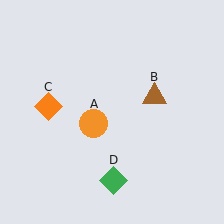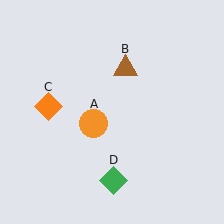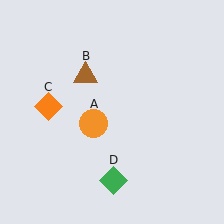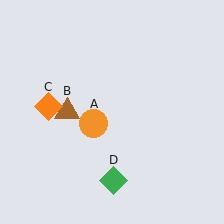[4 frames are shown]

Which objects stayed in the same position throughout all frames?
Orange circle (object A) and orange diamond (object C) and green diamond (object D) remained stationary.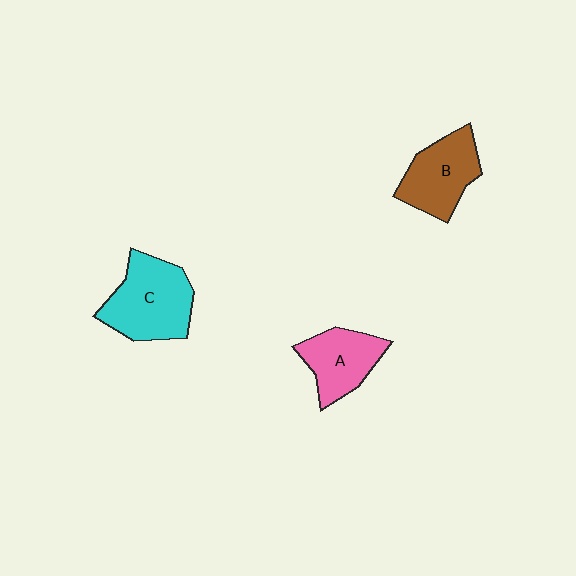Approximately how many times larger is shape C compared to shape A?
Approximately 1.4 times.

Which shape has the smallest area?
Shape A (pink).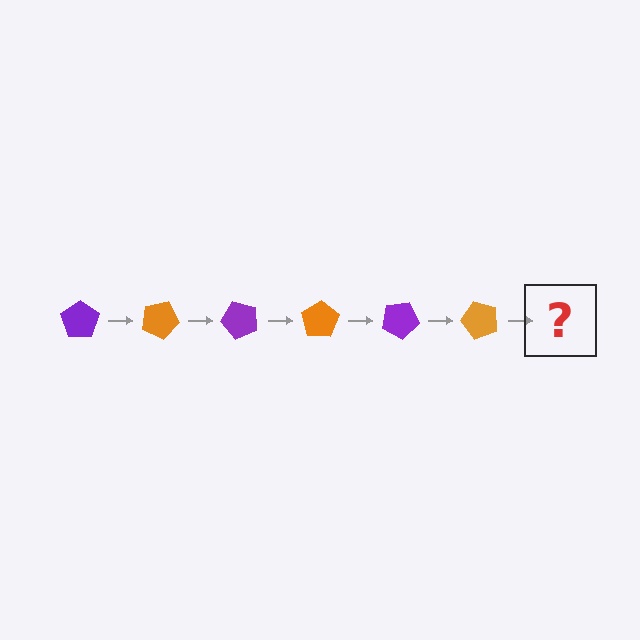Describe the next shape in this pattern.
It should be a purple pentagon, rotated 150 degrees from the start.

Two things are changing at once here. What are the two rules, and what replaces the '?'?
The two rules are that it rotates 25 degrees each step and the color cycles through purple and orange. The '?' should be a purple pentagon, rotated 150 degrees from the start.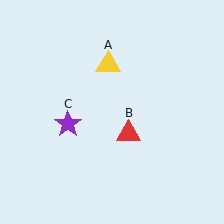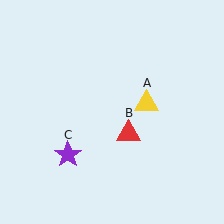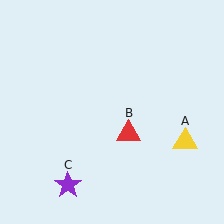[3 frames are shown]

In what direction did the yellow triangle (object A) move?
The yellow triangle (object A) moved down and to the right.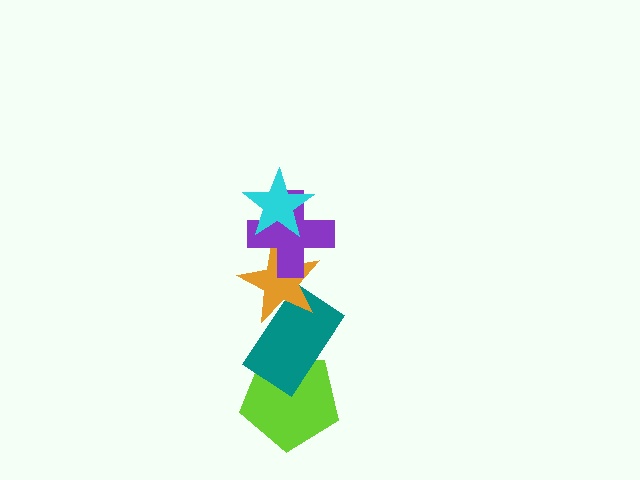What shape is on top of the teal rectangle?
The orange star is on top of the teal rectangle.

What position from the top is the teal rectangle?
The teal rectangle is 4th from the top.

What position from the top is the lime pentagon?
The lime pentagon is 5th from the top.